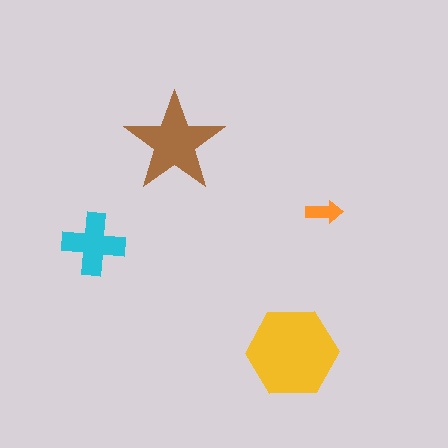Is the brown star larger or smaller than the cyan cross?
Larger.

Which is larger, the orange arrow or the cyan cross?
The cyan cross.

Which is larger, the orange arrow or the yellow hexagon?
The yellow hexagon.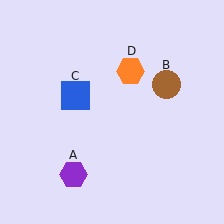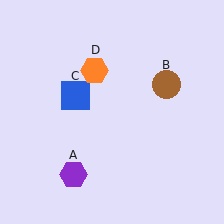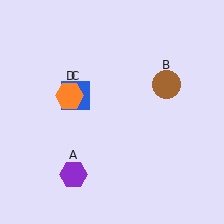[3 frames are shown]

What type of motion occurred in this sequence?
The orange hexagon (object D) rotated counterclockwise around the center of the scene.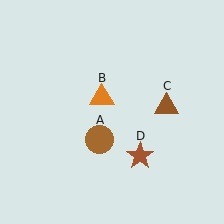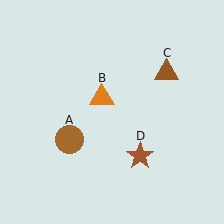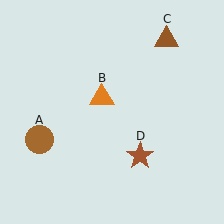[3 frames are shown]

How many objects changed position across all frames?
2 objects changed position: brown circle (object A), brown triangle (object C).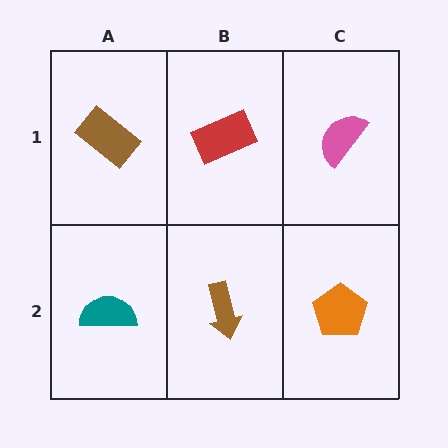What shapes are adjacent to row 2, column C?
A pink semicircle (row 1, column C), a brown arrow (row 2, column B).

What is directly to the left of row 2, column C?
A brown arrow.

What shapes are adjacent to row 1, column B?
A brown arrow (row 2, column B), a brown rectangle (row 1, column A), a pink semicircle (row 1, column C).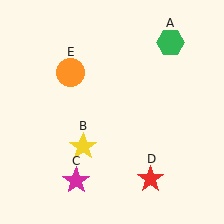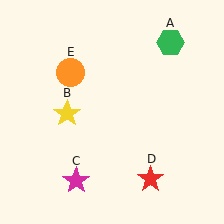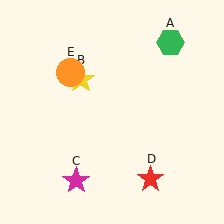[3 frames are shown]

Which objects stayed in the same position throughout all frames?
Green hexagon (object A) and magenta star (object C) and red star (object D) and orange circle (object E) remained stationary.